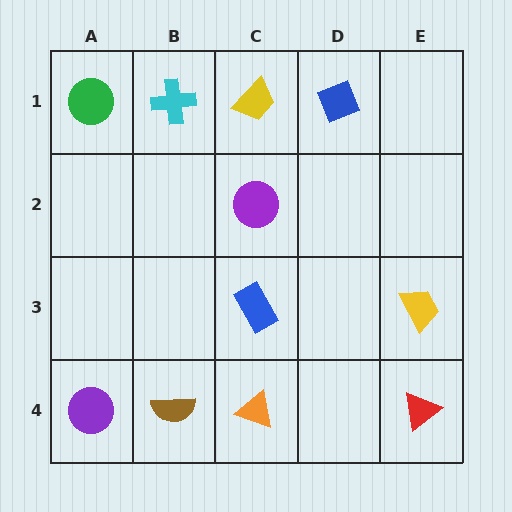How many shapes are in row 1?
4 shapes.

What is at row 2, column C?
A purple circle.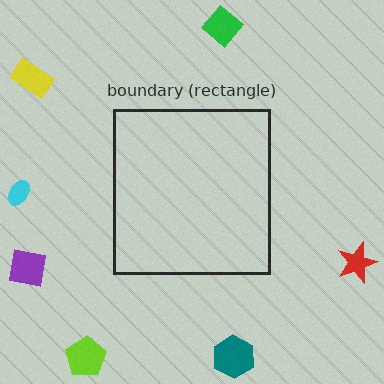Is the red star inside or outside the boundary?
Outside.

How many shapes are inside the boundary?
0 inside, 7 outside.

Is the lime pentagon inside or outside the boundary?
Outside.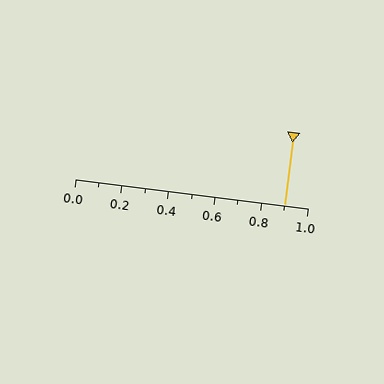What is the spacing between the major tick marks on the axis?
The major ticks are spaced 0.2 apart.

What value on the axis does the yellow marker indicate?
The marker indicates approximately 0.9.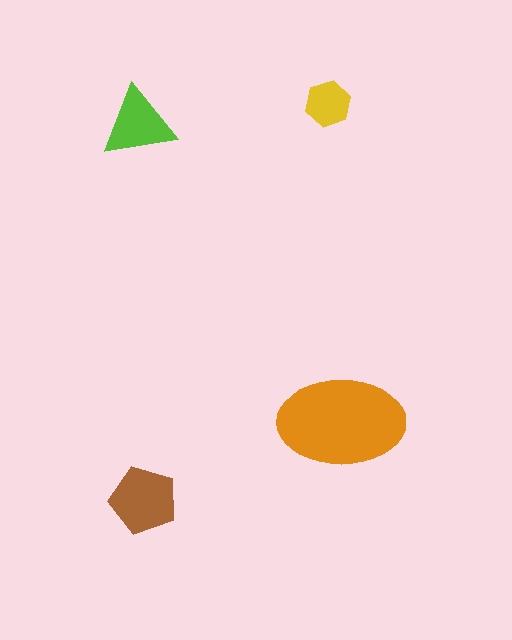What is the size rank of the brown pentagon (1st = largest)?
2nd.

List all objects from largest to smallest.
The orange ellipse, the brown pentagon, the lime triangle, the yellow hexagon.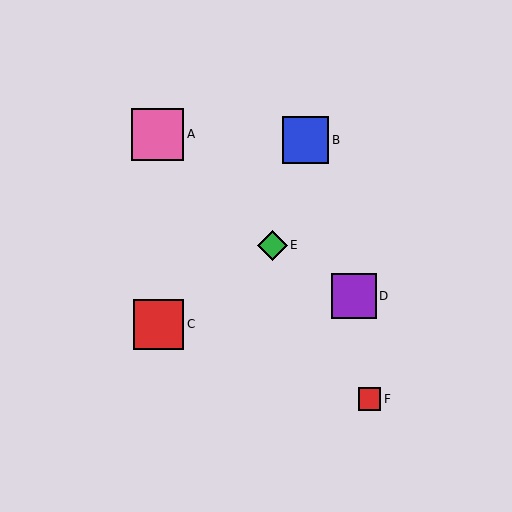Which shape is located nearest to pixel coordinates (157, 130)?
The pink square (labeled A) at (158, 134) is nearest to that location.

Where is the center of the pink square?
The center of the pink square is at (158, 134).